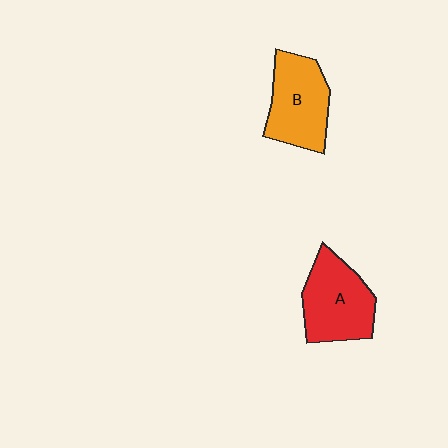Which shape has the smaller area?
Shape B (orange).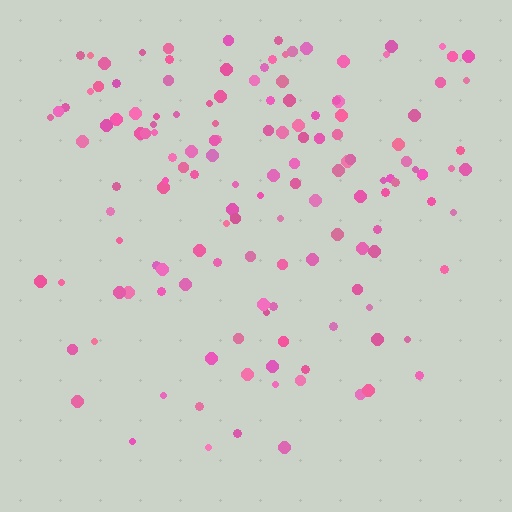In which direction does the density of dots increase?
From bottom to top, with the top side densest.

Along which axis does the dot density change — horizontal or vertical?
Vertical.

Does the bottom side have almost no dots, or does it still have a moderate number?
Still a moderate number, just noticeably fewer than the top.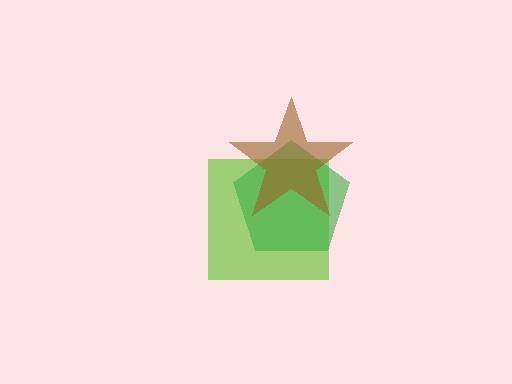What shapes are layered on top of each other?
The layered shapes are: a lime square, a green pentagon, a brown star.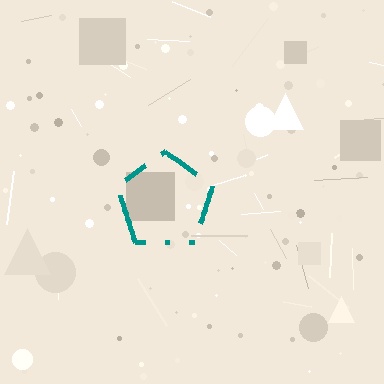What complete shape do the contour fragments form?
The contour fragments form a pentagon.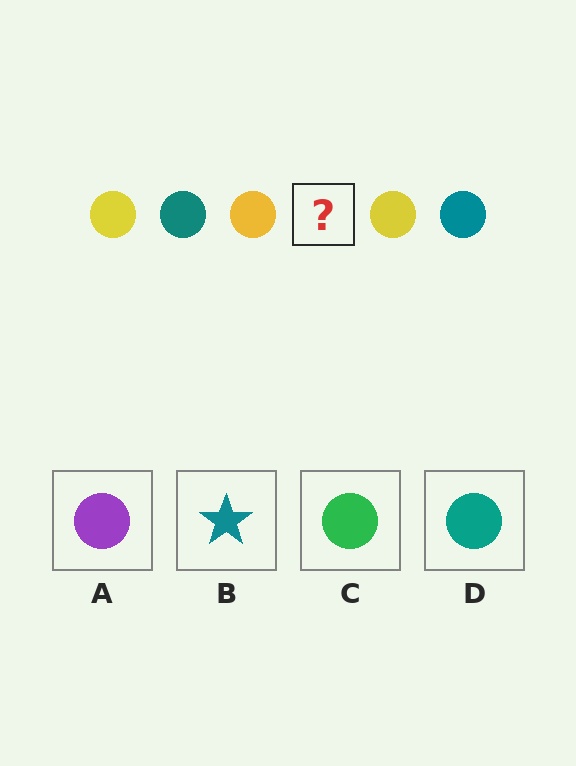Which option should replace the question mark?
Option D.